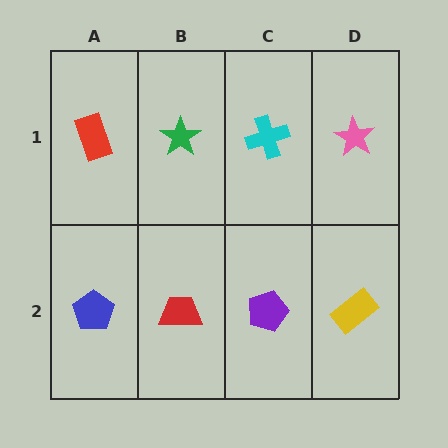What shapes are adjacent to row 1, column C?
A purple pentagon (row 2, column C), a green star (row 1, column B), a pink star (row 1, column D).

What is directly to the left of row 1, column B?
A red rectangle.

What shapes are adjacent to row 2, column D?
A pink star (row 1, column D), a purple pentagon (row 2, column C).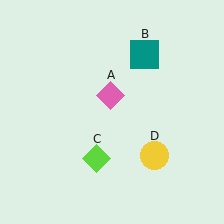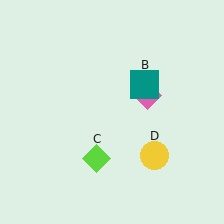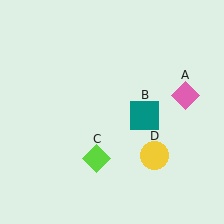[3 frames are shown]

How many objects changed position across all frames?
2 objects changed position: pink diamond (object A), teal square (object B).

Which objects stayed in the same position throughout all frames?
Lime diamond (object C) and yellow circle (object D) remained stationary.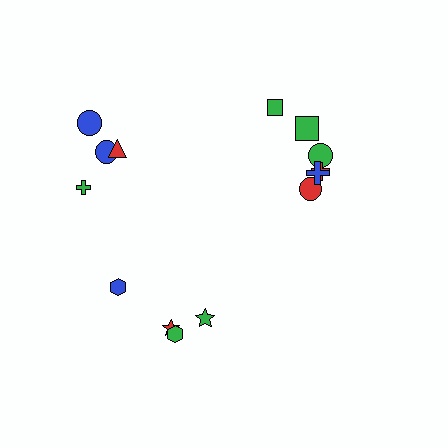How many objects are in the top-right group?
There are 6 objects.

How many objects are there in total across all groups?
There are 14 objects.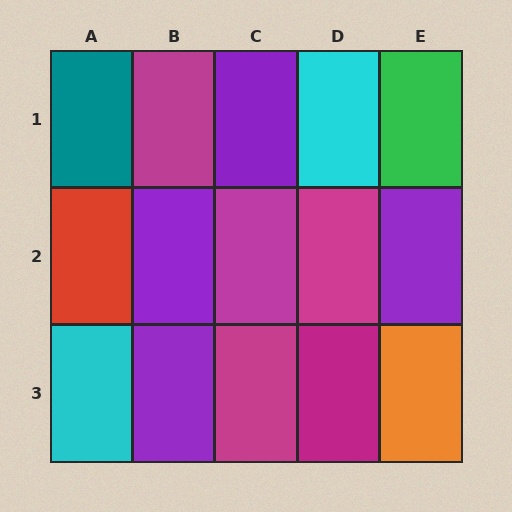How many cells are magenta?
5 cells are magenta.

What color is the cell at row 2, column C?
Magenta.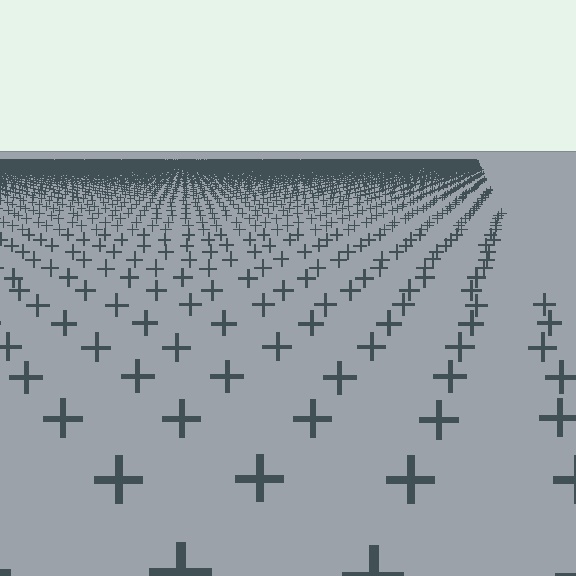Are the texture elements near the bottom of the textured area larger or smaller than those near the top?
Larger. Near the bottom, elements are closer to the viewer and appear at a bigger on-screen size.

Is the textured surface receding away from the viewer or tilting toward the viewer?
The surface is receding away from the viewer. Texture elements get smaller and denser toward the top.